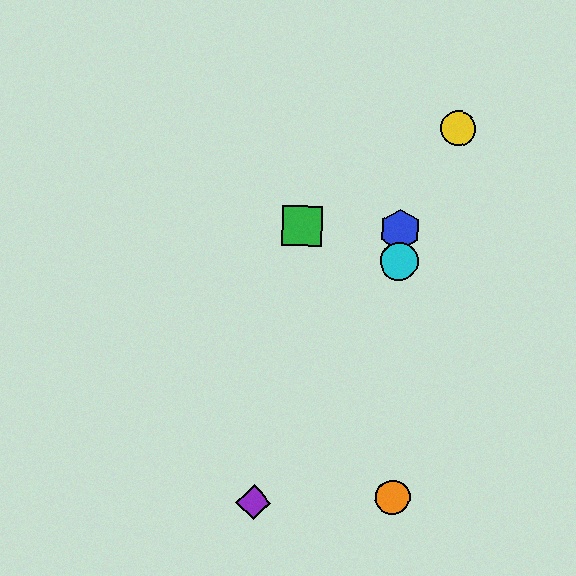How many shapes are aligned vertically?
4 shapes (the red square, the blue hexagon, the orange circle, the cyan circle) are aligned vertically.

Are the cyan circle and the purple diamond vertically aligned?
No, the cyan circle is at x≈399 and the purple diamond is at x≈254.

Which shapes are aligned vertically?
The red square, the blue hexagon, the orange circle, the cyan circle are aligned vertically.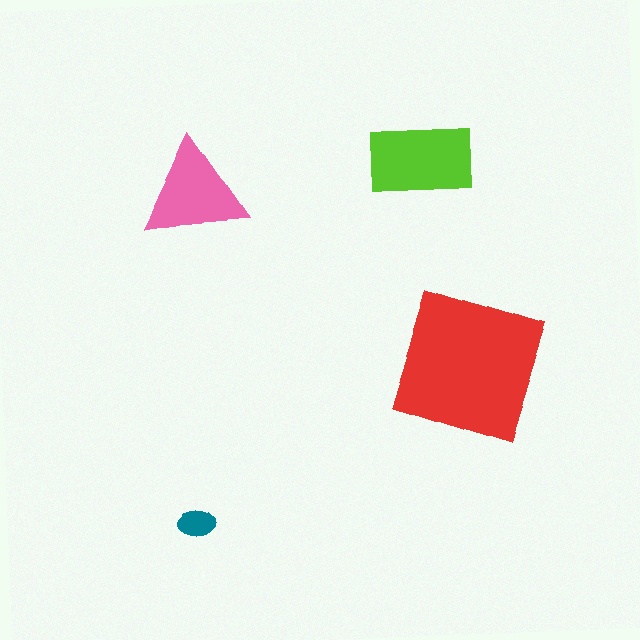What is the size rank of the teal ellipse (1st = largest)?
4th.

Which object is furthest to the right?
The red square is rightmost.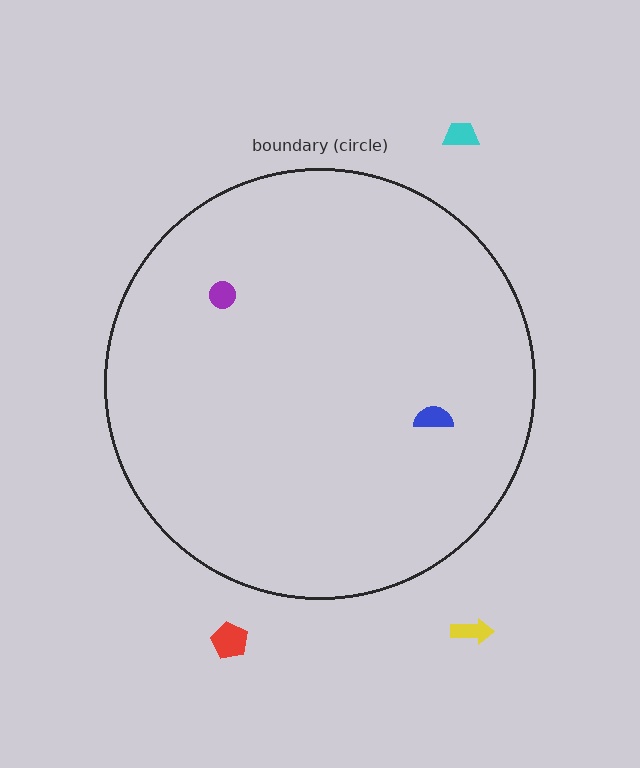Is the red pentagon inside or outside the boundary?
Outside.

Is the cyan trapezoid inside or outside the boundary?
Outside.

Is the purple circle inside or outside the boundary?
Inside.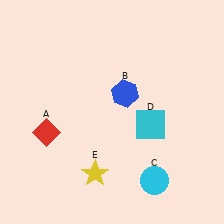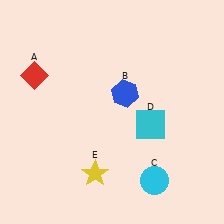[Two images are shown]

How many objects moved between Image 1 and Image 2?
1 object moved between the two images.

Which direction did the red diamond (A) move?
The red diamond (A) moved up.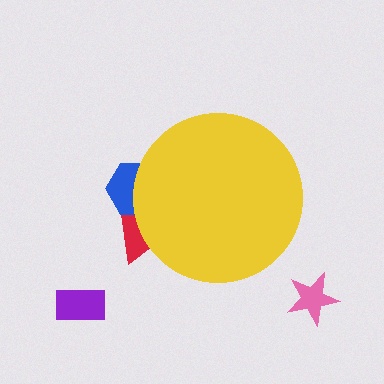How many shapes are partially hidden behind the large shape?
2 shapes are partially hidden.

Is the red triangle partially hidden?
Yes, the red triangle is partially hidden behind the yellow circle.